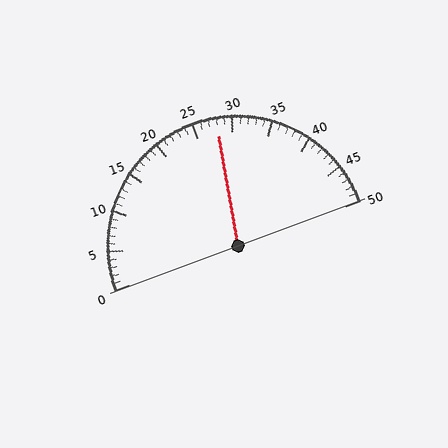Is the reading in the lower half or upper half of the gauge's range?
The reading is in the upper half of the range (0 to 50).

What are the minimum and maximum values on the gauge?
The gauge ranges from 0 to 50.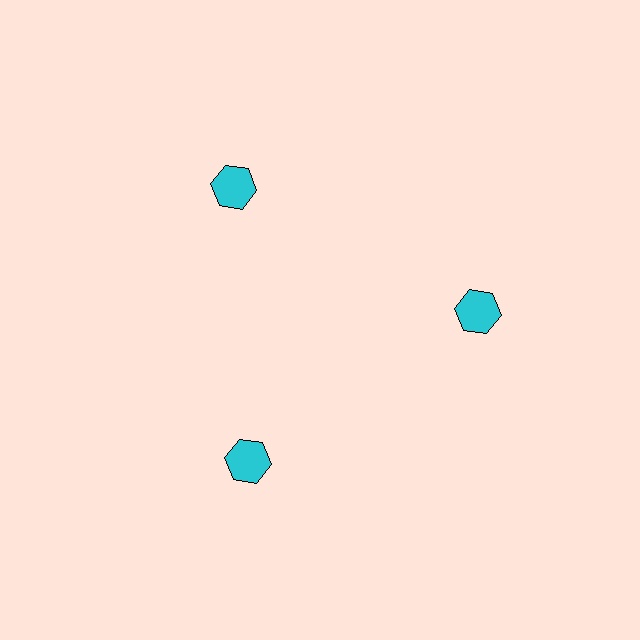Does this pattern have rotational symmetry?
Yes, this pattern has 3-fold rotational symmetry. It looks the same after rotating 120 degrees around the center.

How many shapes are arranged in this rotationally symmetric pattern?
There are 3 shapes, arranged in 3 groups of 1.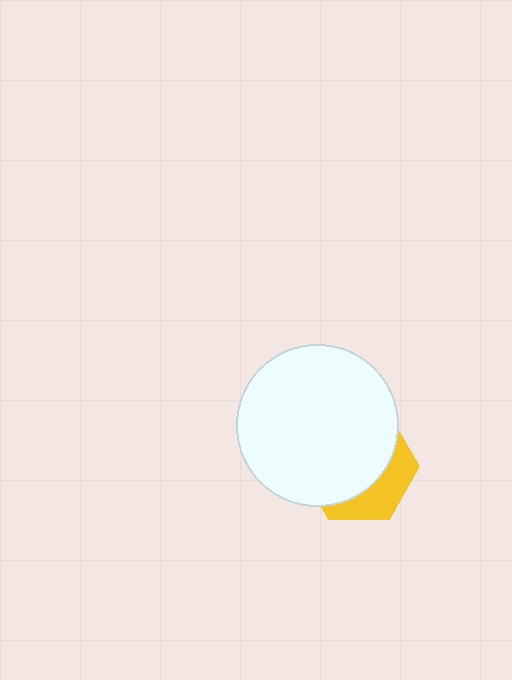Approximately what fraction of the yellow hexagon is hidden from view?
Roughly 68% of the yellow hexagon is hidden behind the white circle.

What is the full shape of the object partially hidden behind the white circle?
The partially hidden object is a yellow hexagon.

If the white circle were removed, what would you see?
You would see the complete yellow hexagon.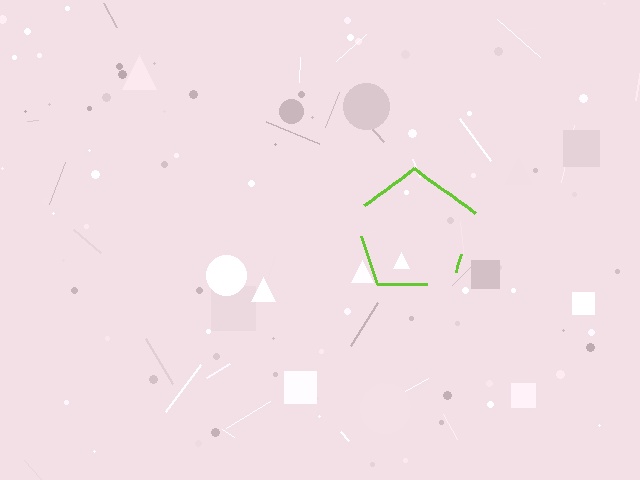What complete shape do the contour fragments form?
The contour fragments form a pentagon.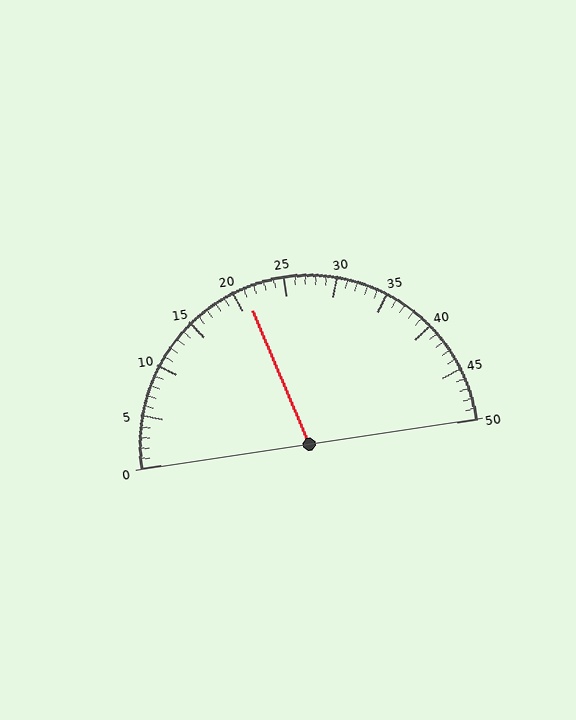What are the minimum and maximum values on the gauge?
The gauge ranges from 0 to 50.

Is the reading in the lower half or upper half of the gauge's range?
The reading is in the lower half of the range (0 to 50).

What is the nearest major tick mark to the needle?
The nearest major tick mark is 20.